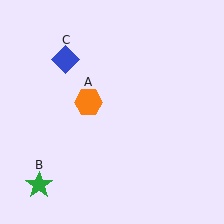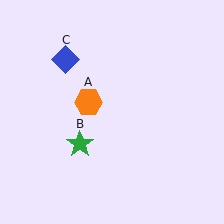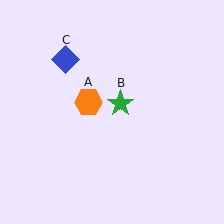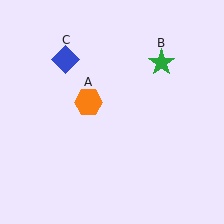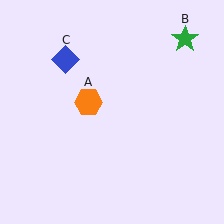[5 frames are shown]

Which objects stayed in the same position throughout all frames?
Orange hexagon (object A) and blue diamond (object C) remained stationary.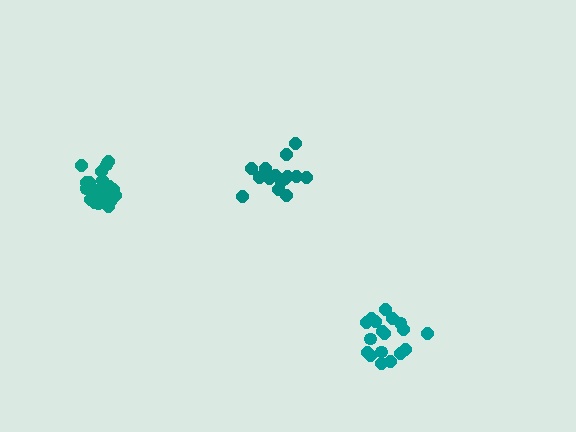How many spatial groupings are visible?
There are 3 spatial groupings.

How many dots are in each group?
Group 1: 15 dots, Group 2: 21 dots, Group 3: 18 dots (54 total).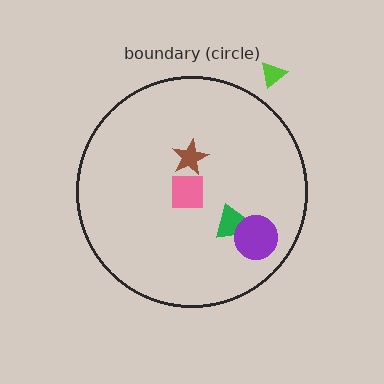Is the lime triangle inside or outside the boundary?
Outside.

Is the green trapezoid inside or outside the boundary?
Inside.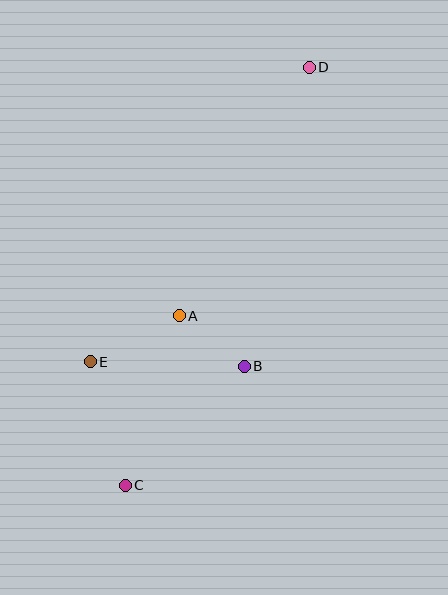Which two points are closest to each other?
Points A and B are closest to each other.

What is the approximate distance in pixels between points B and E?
The distance between B and E is approximately 154 pixels.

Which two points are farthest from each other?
Points C and D are farthest from each other.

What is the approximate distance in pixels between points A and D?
The distance between A and D is approximately 280 pixels.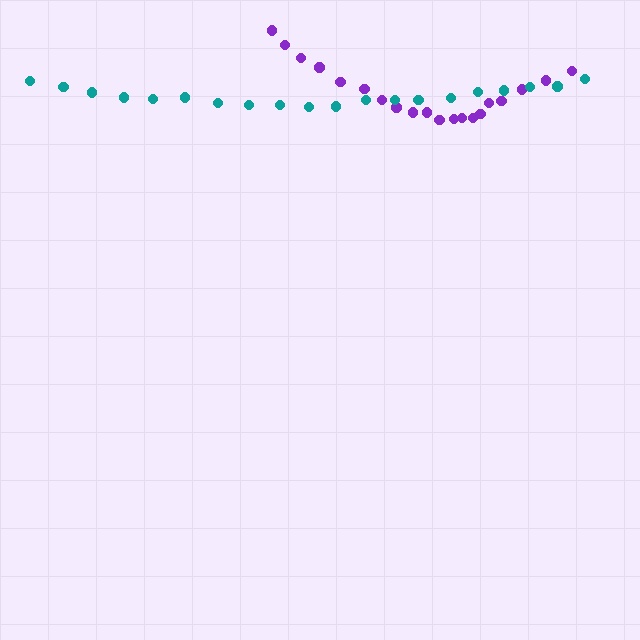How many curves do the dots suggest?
There are 2 distinct paths.